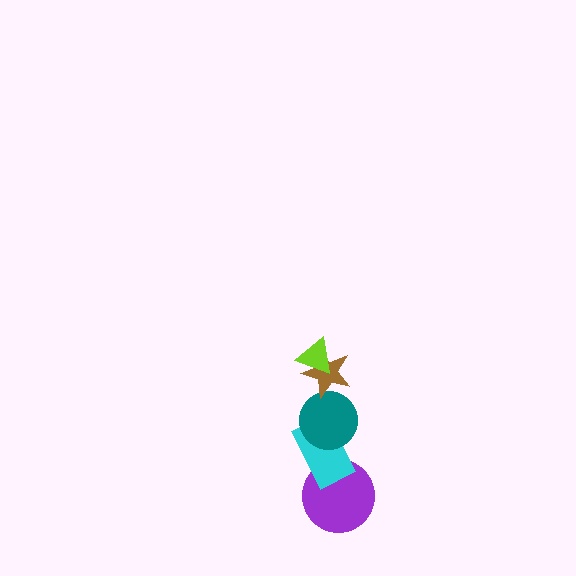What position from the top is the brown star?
The brown star is 2nd from the top.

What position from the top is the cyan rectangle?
The cyan rectangle is 4th from the top.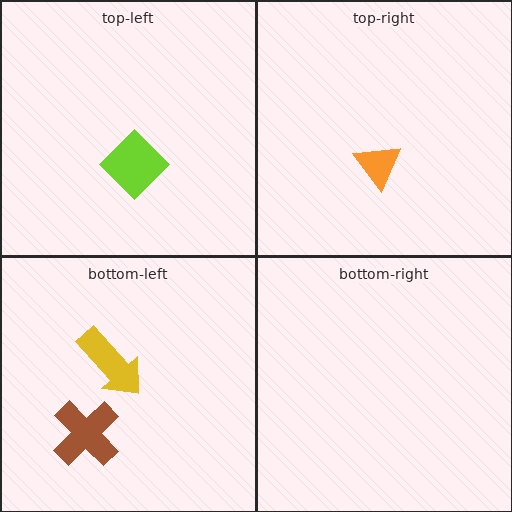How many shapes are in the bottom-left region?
2.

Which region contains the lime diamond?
The top-left region.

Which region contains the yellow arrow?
The bottom-left region.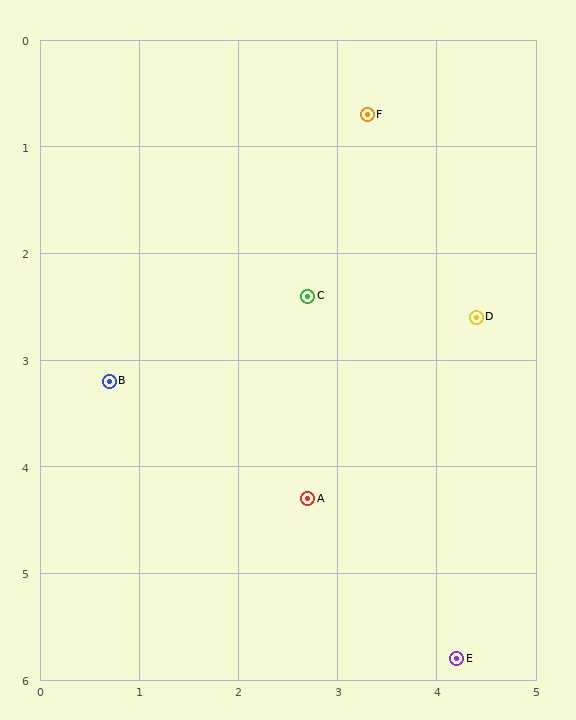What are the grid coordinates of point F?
Point F is at approximately (3.3, 0.7).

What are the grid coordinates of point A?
Point A is at approximately (2.7, 4.3).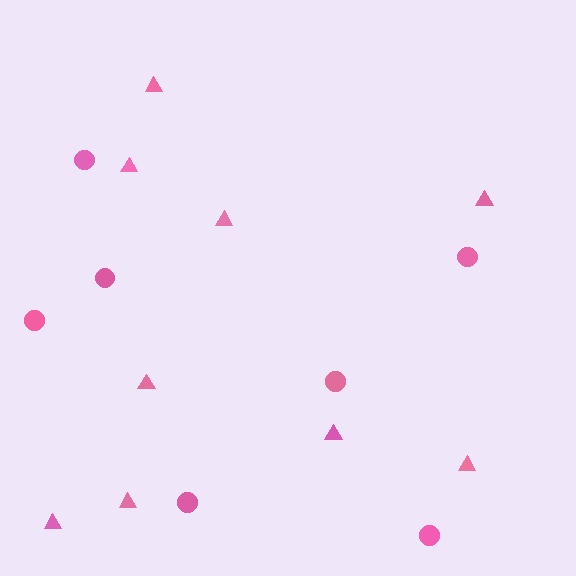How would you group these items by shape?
There are 2 groups: one group of triangles (9) and one group of circles (7).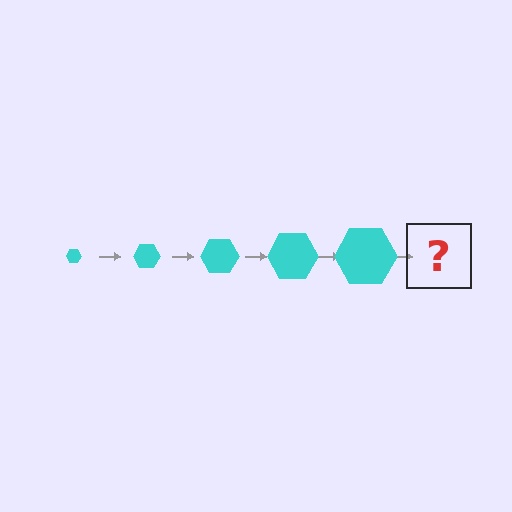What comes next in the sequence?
The next element should be a cyan hexagon, larger than the previous one.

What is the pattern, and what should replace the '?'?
The pattern is that the hexagon gets progressively larger each step. The '?' should be a cyan hexagon, larger than the previous one.